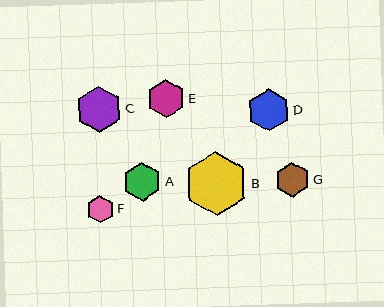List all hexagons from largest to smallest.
From largest to smallest: B, C, D, A, E, G, F.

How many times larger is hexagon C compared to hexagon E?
Hexagon C is approximately 1.2 times the size of hexagon E.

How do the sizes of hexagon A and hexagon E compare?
Hexagon A and hexagon E are approximately the same size.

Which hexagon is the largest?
Hexagon B is the largest with a size of approximately 64 pixels.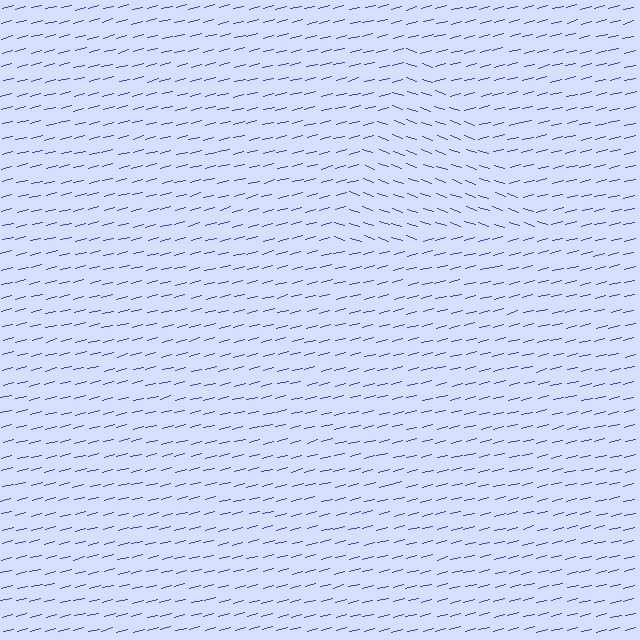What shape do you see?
I see a triangle.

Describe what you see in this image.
The image is filled with small blue line segments. A triangle region in the image has lines oriented differently from the surrounding lines, creating a visible texture boundary.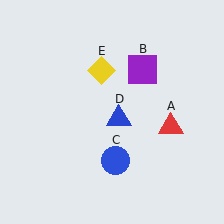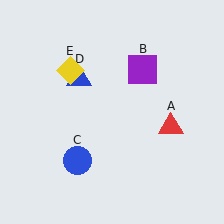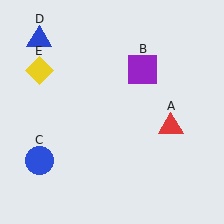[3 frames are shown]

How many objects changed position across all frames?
3 objects changed position: blue circle (object C), blue triangle (object D), yellow diamond (object E).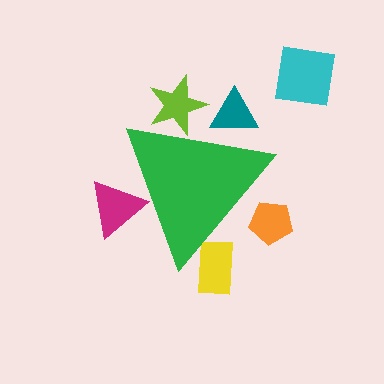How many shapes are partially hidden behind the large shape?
5 shapes are partially hidden.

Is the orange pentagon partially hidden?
Yes, the orange pentagon is partially hidden behind the green triangle.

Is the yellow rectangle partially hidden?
Yes, the yellow rectangle is partially hidden behind the green triangle.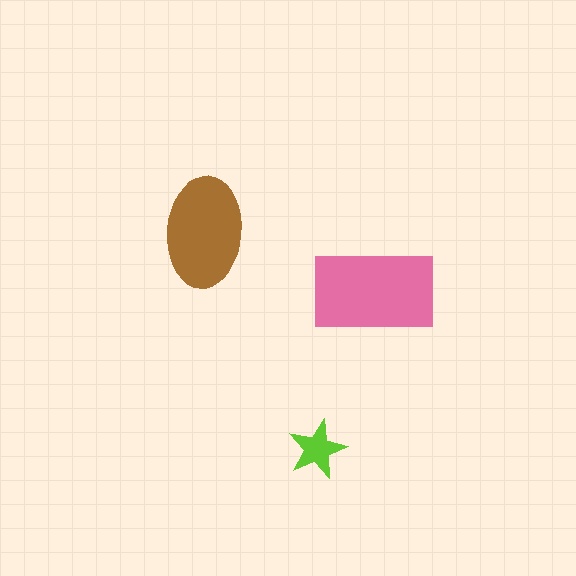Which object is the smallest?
The lime star.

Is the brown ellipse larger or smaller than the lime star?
Larger.